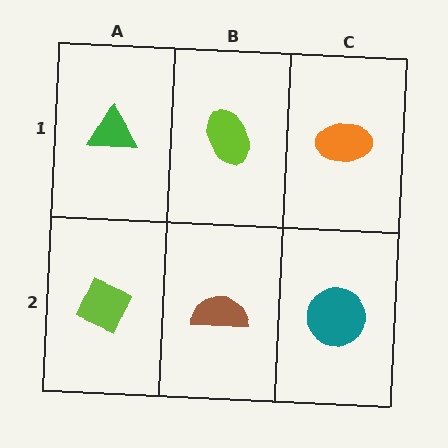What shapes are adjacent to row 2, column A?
A green triangle (row 1, column A), a brown semicircle (row 2, column B).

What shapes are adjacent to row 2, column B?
A lime ellipse (row 1, column B), a lime diamond (row 2, column A), a teal circle (row 2, column C).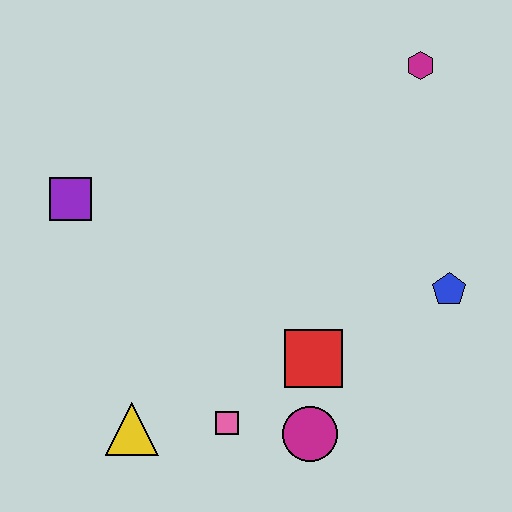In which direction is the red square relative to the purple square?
The red square is to the right of the purple square.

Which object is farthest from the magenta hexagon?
The yellow triangle is farthest from the magenta hexagon.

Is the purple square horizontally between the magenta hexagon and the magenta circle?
No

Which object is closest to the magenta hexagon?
The blue pentagon is closest to the magenta hexagon.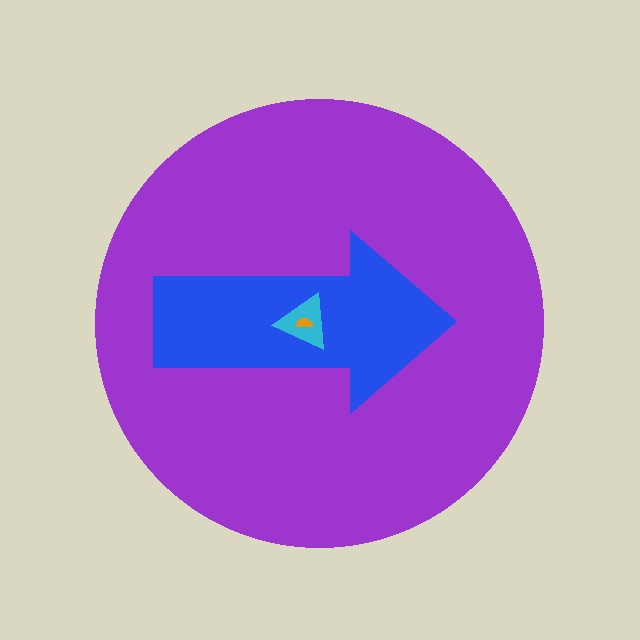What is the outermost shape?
The purple circle.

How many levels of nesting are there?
4.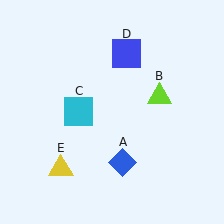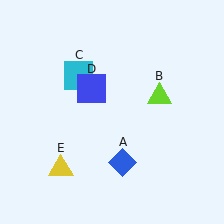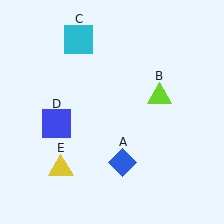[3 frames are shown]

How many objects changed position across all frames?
2 objects changed position: cyan square (object C), blue square (object D).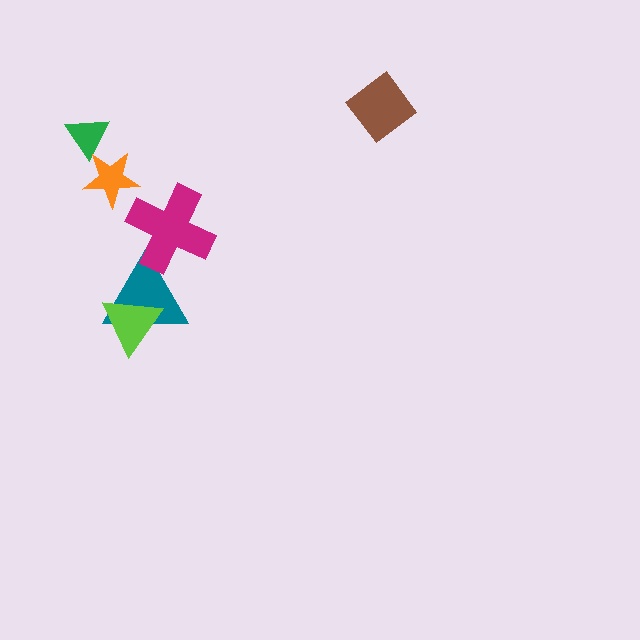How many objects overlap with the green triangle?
1 object overlaps with the green triangle.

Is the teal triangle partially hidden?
Yes, it is partially covered by another shape.